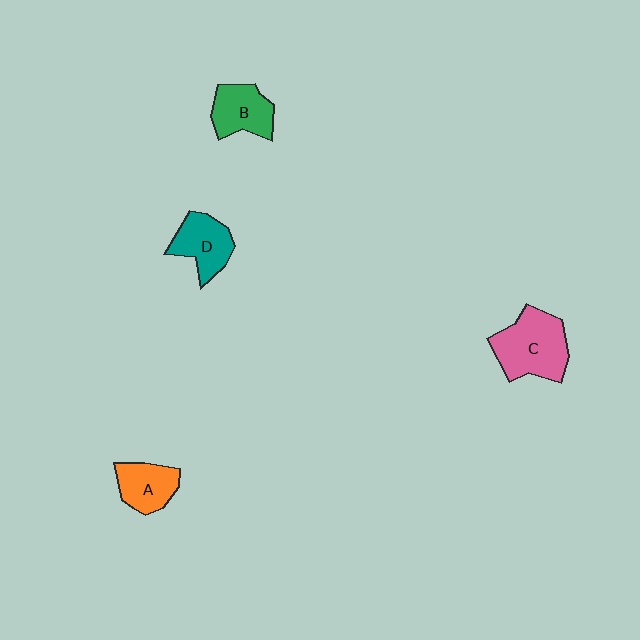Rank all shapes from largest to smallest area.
From largest to smallest: C (pink), D (teal), B (green), A (orange).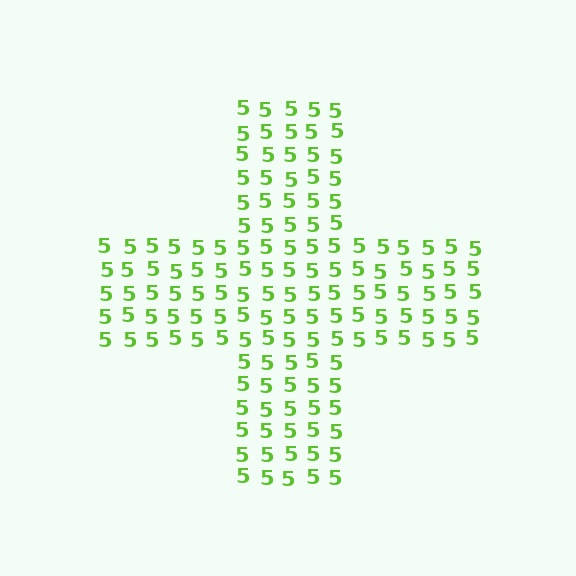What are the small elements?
The small elements are digit 5's.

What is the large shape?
The large shape is a cross.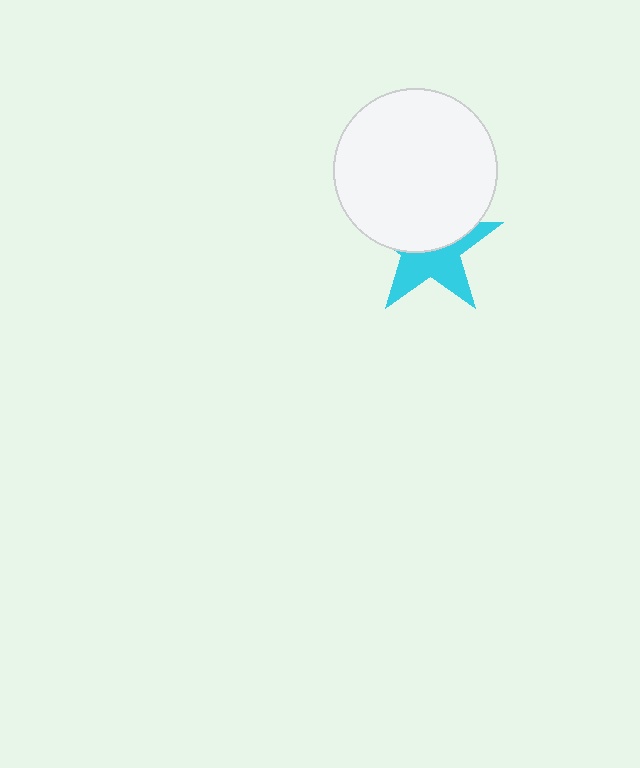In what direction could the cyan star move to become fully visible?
The cyan star could move down. That would shift it out from behind the white circle entirely.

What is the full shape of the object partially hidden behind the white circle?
The partially hidden object is a cyan star.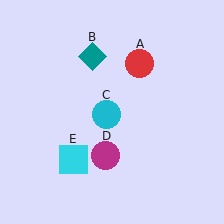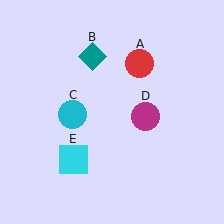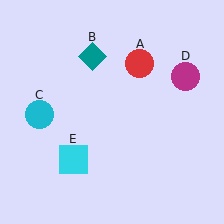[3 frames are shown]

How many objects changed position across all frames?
2 objects changed position: cyan circle (object C), magenta circle (object D).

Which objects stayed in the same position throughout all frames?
Red circle (object A) and teal diamond (object B) and cyan square (object E) remained stationary.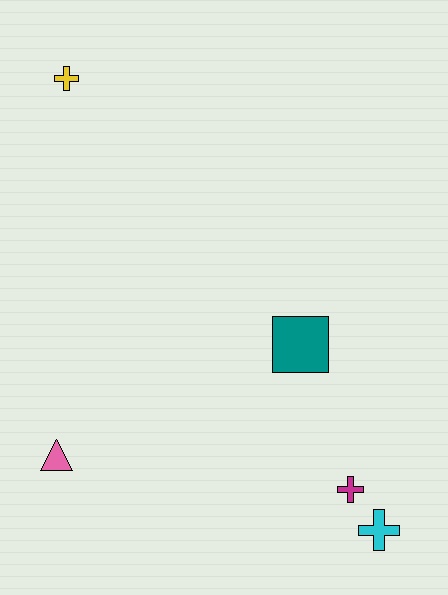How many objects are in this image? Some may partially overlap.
There are 5 objects.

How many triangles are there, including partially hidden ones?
There is 1 triangle.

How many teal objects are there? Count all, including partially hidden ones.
There is 1 teal object.